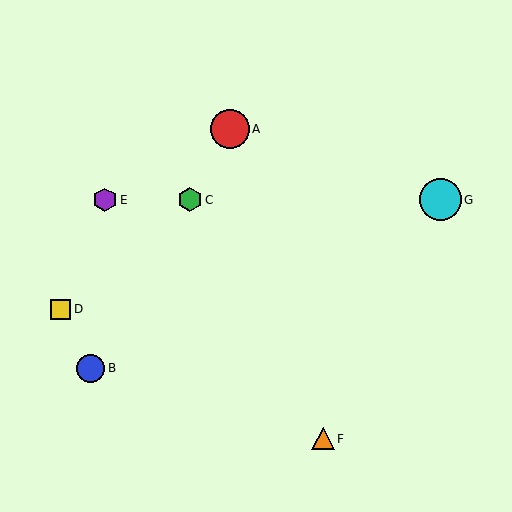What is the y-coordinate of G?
Object G is at y≈200.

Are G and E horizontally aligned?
Yes, both are at y≈200.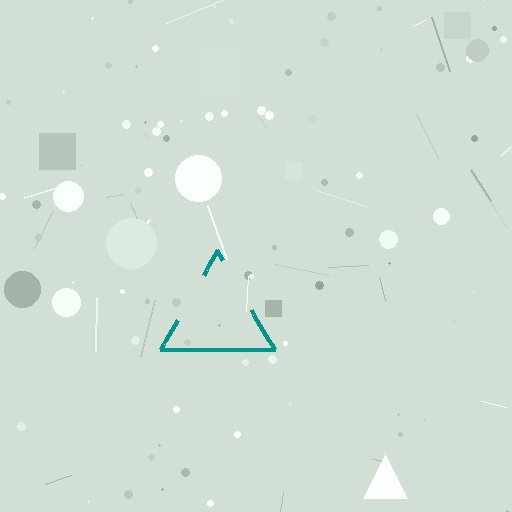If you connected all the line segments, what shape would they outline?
They would outline a triangle.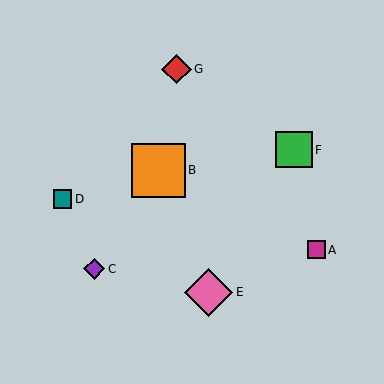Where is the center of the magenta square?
The center of the magenta square is at (316, 250).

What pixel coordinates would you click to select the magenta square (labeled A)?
Click at (316, 250) to select the magenta square A.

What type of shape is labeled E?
Shape E is a pink diamond.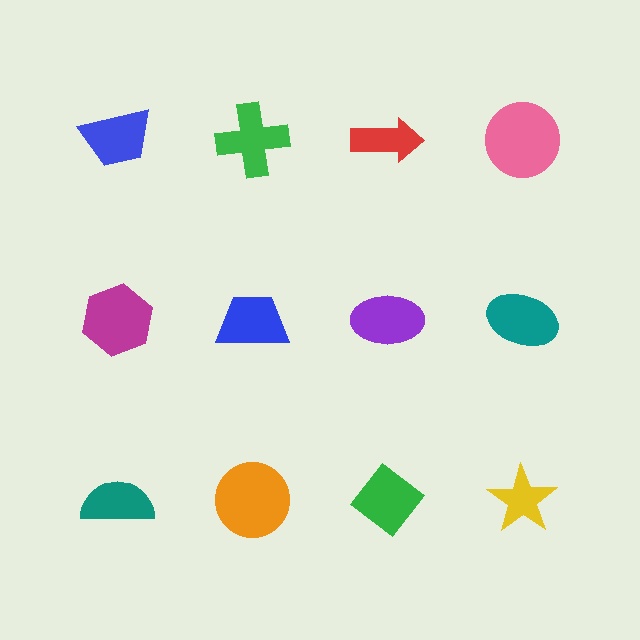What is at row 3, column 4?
A yellow star.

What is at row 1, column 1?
A blue trapezoid.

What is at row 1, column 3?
A red arrow.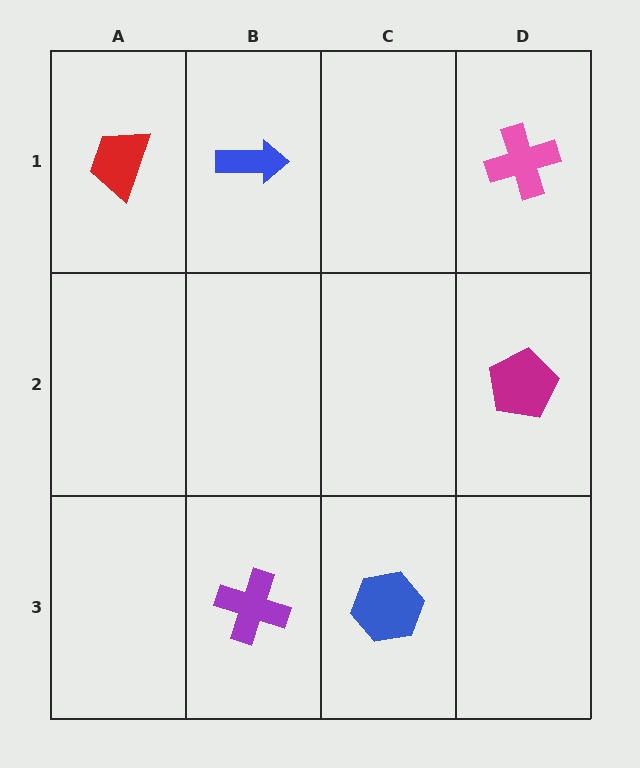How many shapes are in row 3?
2 shapes.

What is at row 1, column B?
A blue arrow.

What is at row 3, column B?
A purple cross.